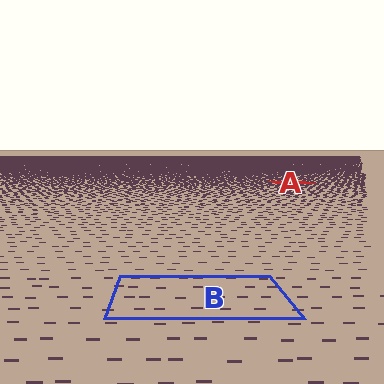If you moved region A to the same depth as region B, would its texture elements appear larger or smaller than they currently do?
They would appear larger. At a closer depth, the same texture elements are projected at a bigger on-screen size.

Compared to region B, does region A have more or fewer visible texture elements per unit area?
Region A has more texture elements per unit area — they are packed more densely because it is farther away.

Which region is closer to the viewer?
Region B is closer. The texture elements there are larger and more spread out.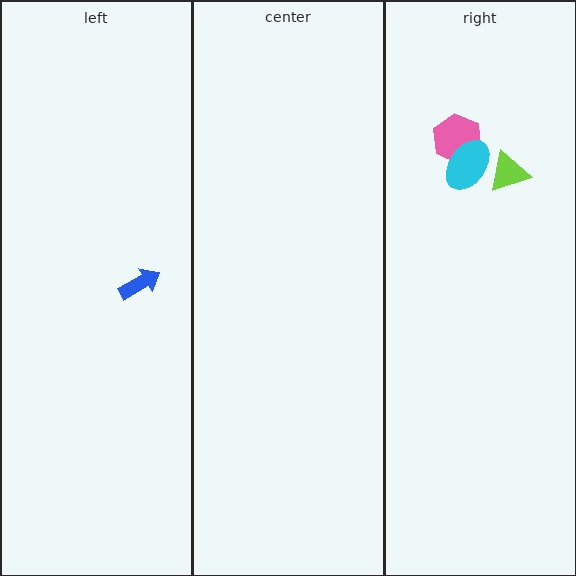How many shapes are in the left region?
1.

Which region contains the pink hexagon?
The right region.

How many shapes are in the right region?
3.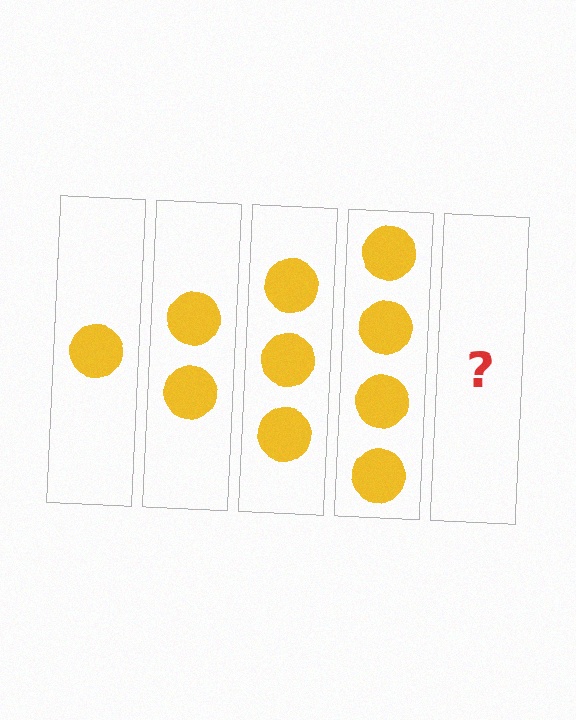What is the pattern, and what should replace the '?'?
The pattern is that each step adds one more circle. The '?' should be 5 circles.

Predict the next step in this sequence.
The next step is 5 circles.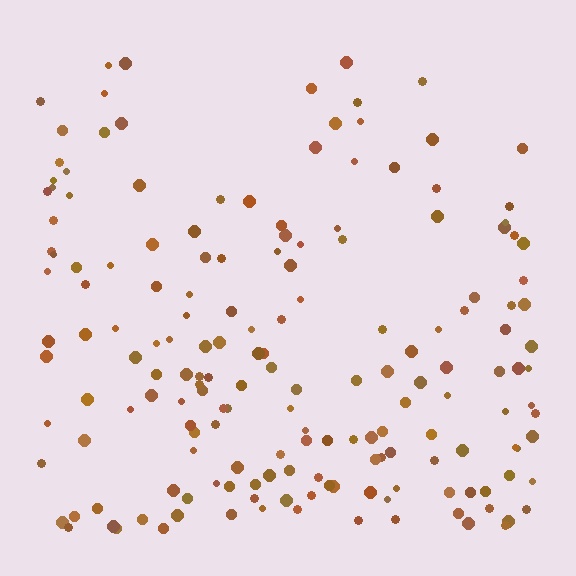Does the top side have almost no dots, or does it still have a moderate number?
Still a moderate number, just noticeably fewer than the bottom.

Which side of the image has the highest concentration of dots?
The bottom.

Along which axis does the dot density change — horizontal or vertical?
Vertical.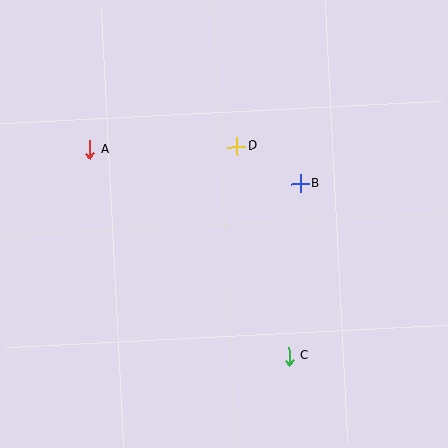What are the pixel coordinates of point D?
Point D is at (237, 147).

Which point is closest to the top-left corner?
Point A is closest to the top-left corner.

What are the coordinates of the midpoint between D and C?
The midpoint between D and C is at (263, 251).